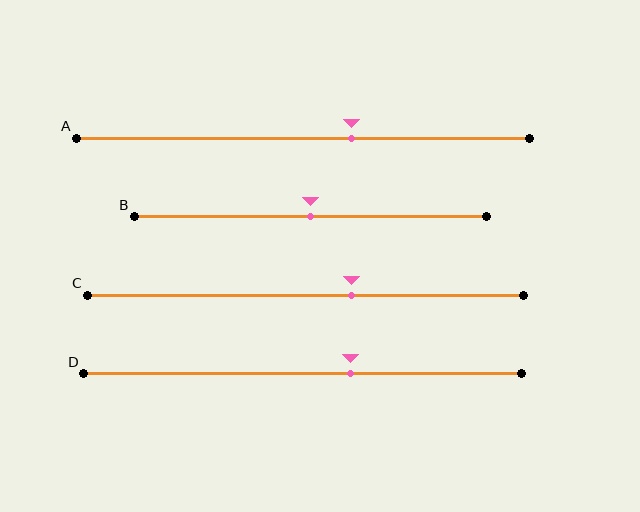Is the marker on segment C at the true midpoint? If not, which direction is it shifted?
No, the marker on segment C is shifted to the right by about 11% of the segment length.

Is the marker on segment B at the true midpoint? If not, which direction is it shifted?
Yes, the marker on segment B is at the true midpoint.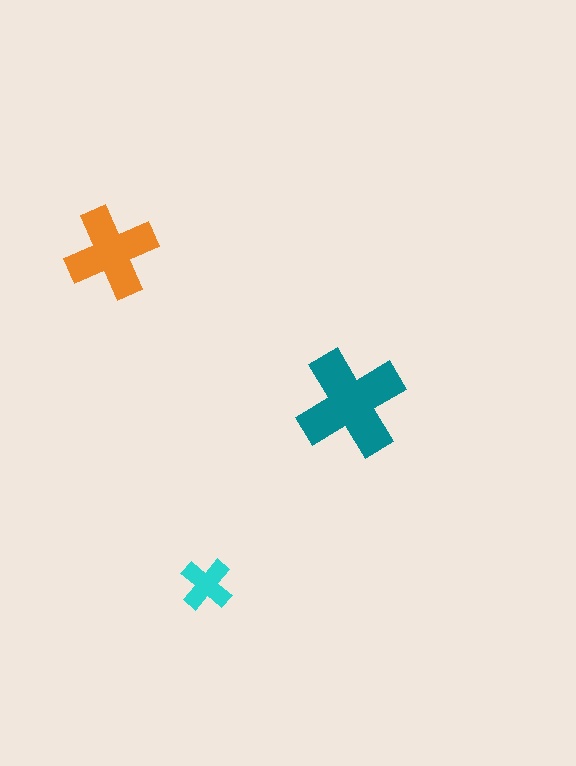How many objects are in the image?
There are 3 objects in the image.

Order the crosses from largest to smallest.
the teal one, the orange one, the cyan one.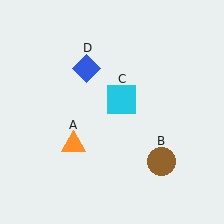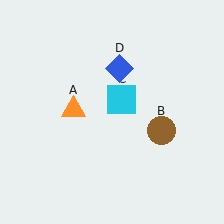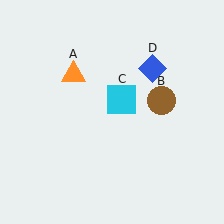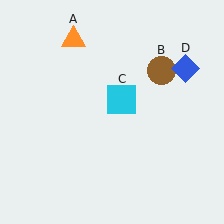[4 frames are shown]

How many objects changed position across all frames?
3 objects changed position: orange triangle (object A), brown circle (object B), blue diamond (object D).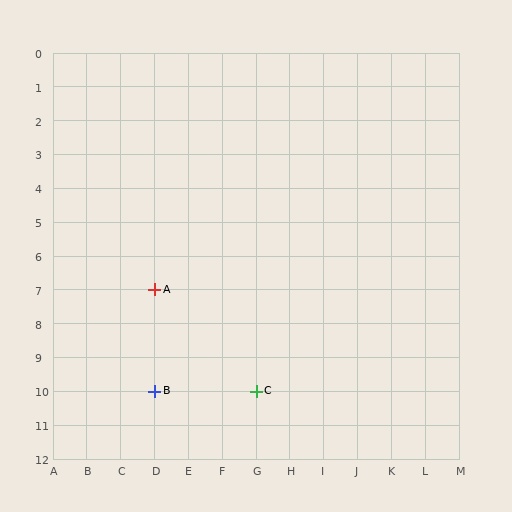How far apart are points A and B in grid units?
Points A and B are 3 rows apart.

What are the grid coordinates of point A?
Point A is at grid coordinates (D, 7).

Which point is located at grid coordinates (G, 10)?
Point C is at (G, 10).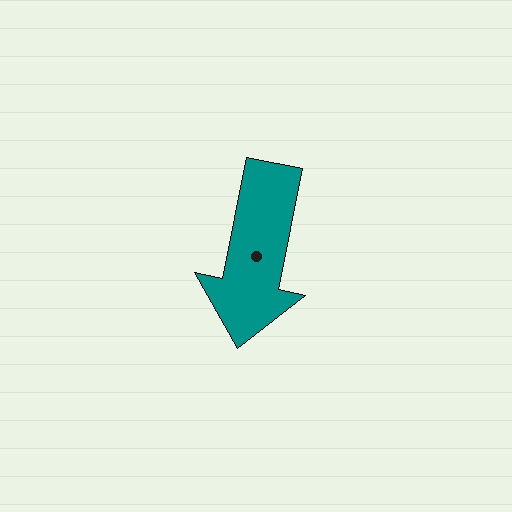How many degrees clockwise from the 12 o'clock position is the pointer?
Approximately 191 degrees.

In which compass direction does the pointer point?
South.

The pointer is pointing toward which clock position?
Roughly 6 o'clock.